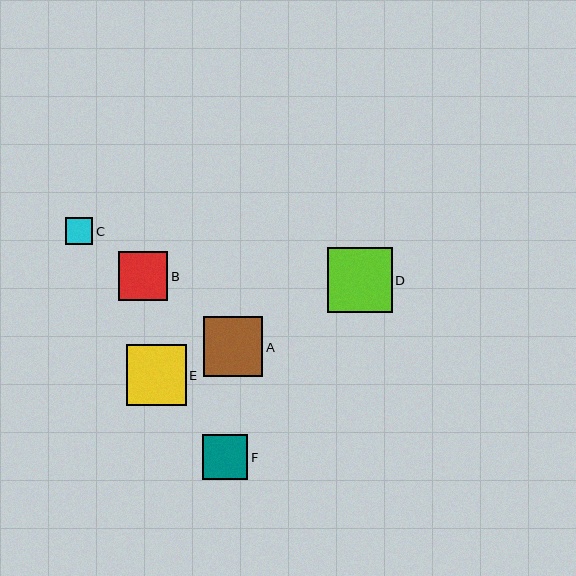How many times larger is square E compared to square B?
Square E is approximately 1.2 times the size of square B.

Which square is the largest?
Square D is the largest with a size of approximately 65 pixels.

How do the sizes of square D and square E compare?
Square D and square E are approximately the same size.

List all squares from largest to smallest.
From largest to smallest: D, E, A, B, F, C.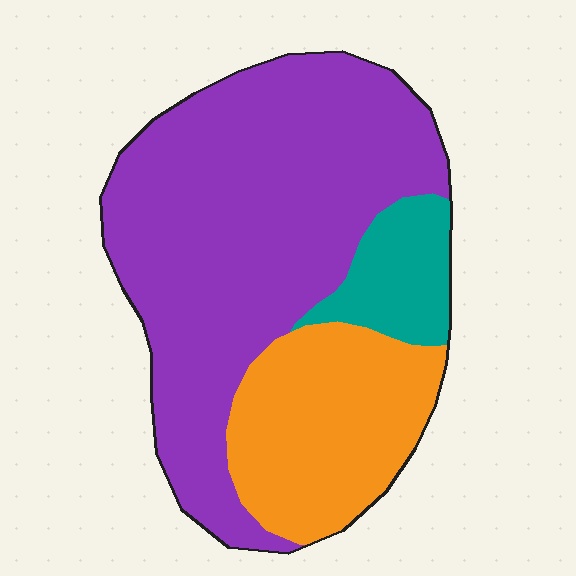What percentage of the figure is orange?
Orange covers 26% of the figure.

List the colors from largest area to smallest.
From largest to smallest: purple, orange, teal.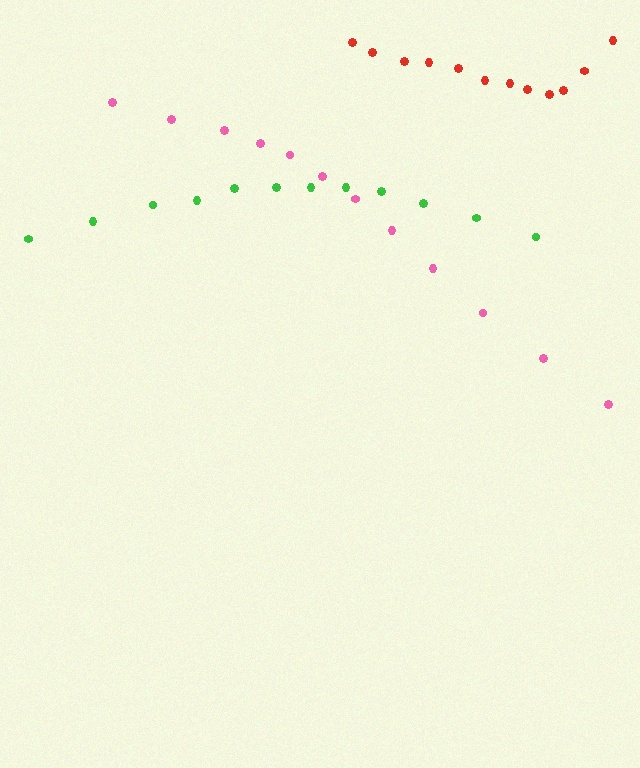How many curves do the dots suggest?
There are 3 distinct paths.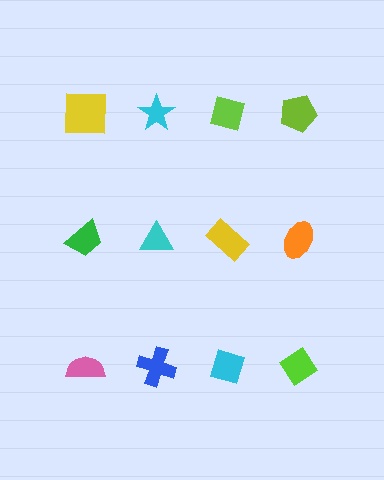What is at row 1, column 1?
A yellow square.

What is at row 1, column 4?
A lime pentagon.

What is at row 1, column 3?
A lime square.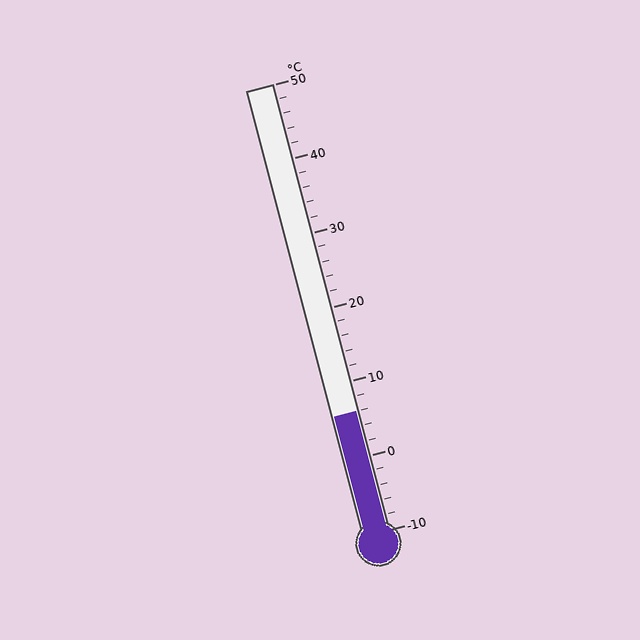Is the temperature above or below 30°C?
The temperature is below 30°C.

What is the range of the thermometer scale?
The thermometer scale ranges from -10°C to 50°C.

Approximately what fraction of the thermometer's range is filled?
The thermometer is filled to approximately 25% of its range.